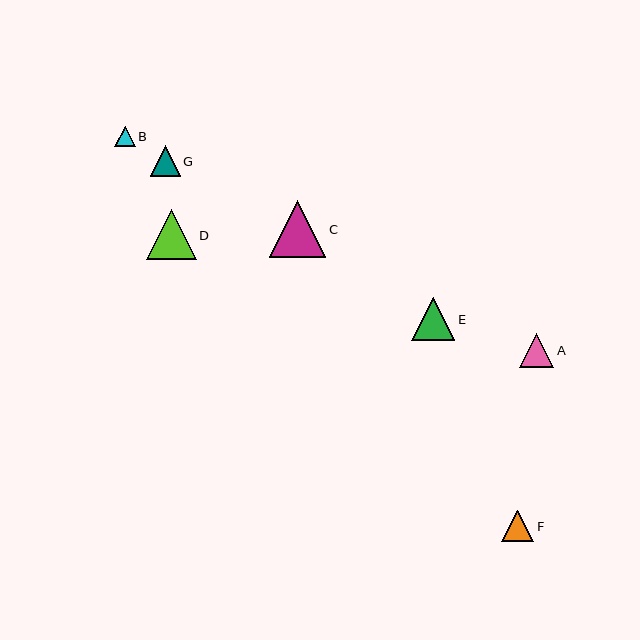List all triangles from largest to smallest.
From largest to smallest: C, D, E, A, F, G, B.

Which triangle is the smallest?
Triangle B is the smallest with a size of approximately 20 pixels.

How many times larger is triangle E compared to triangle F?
Triangle E is approximately 1.4 times the size of triangle F.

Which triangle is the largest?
Triangle C is the largest with a size of approximately 57 pixels.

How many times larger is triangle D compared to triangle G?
Triangle D is approximately 1.6 times the size of triangle G.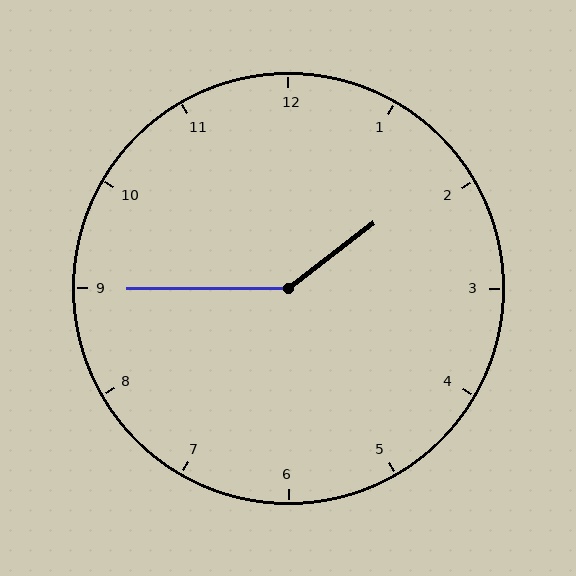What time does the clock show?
1:45.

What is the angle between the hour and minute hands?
Approximately 142 degrees.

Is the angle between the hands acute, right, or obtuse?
It is obtuse.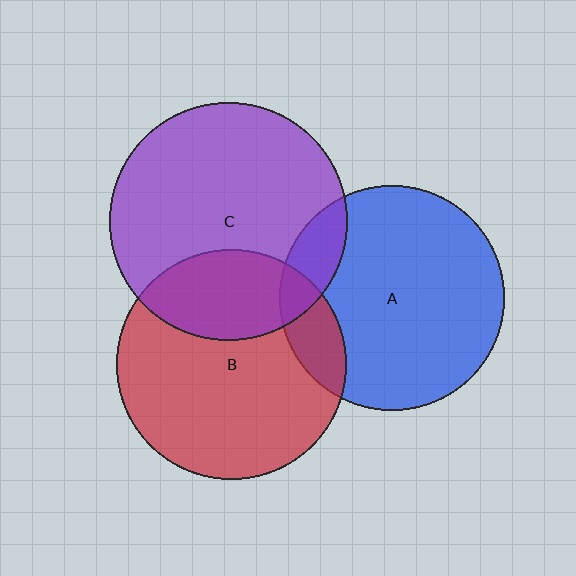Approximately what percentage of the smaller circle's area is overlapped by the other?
Approximately 15%.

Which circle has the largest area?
Circle C (purple).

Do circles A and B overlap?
Yes.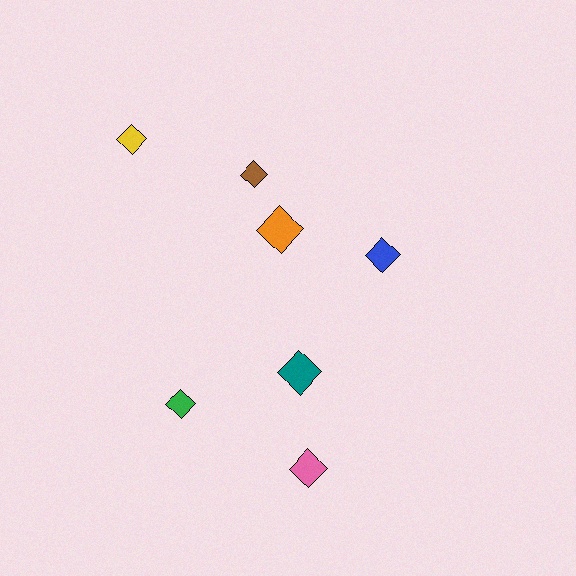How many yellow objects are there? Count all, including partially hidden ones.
There is 1 yellow object.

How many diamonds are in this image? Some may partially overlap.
There are 7 diamonds.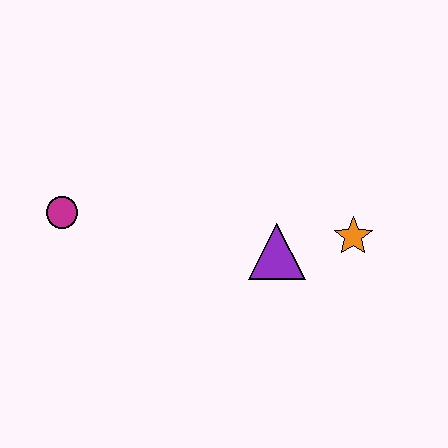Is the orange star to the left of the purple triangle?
No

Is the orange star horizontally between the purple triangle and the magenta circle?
No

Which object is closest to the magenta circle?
The purple triangle is closest to the magenta circle.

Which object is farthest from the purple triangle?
The magenta circle is farthest from the purple triangle.